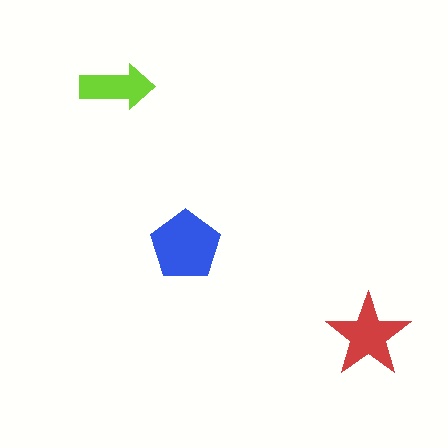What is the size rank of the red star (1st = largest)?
2nd.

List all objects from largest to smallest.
The blue pentagon, the red star, the lime arrow.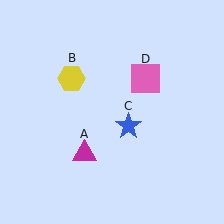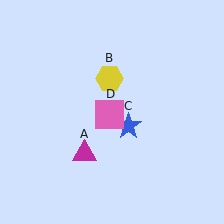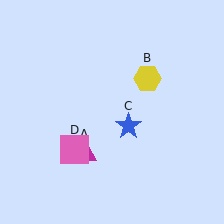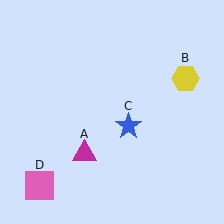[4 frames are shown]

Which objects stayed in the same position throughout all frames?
Magenta triangle (object A) and blue star (object C) remained stationary.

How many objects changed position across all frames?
2 objects changed position: yellow hexagon (object B), pink square (object D).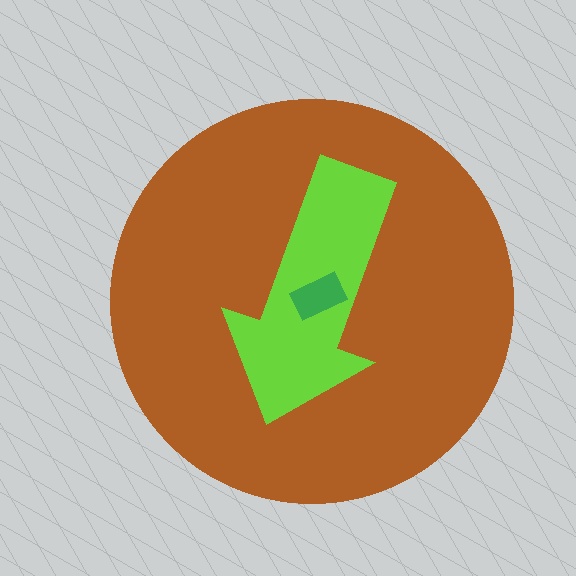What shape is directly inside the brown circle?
The lime arrow.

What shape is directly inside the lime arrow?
The green rectangle.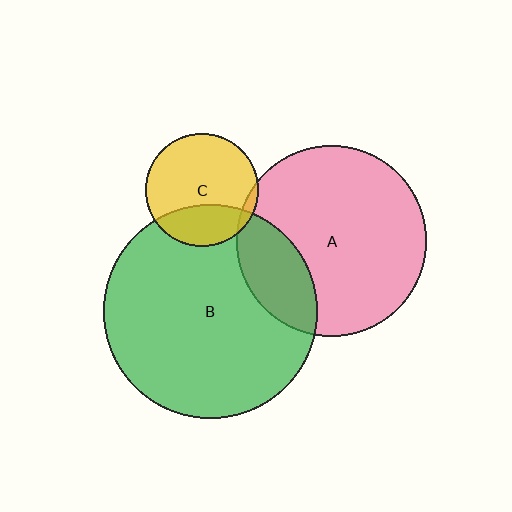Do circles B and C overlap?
Yes.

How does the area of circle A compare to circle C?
Approximately 2.8 times.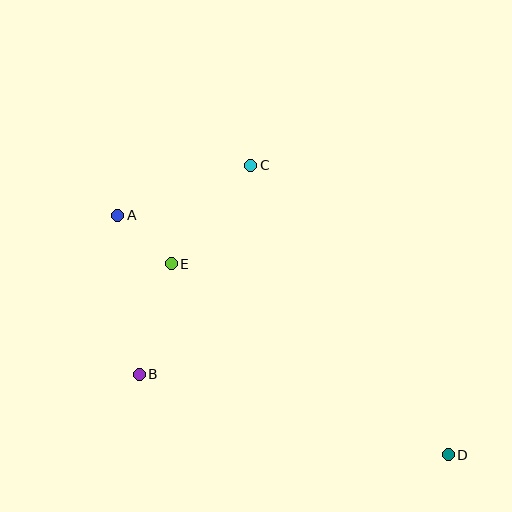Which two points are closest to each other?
Points A and E are closest to each other.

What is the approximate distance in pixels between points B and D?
The distance between B and D is approximately 319 pixels.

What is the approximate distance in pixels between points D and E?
The distance between D and E is approximately 336 pixels.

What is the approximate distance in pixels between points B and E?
The distance between B and E is approximately 115 pixels.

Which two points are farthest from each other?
Points A and D are farthest from each other.